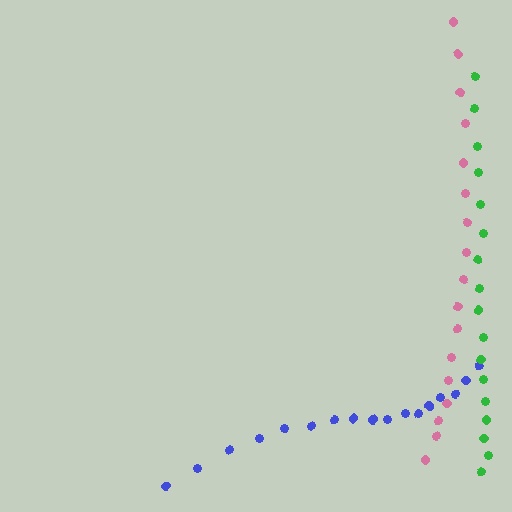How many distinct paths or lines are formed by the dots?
There are 3 distinct paths.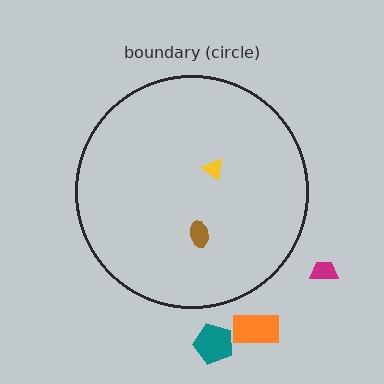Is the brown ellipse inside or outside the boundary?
Inside.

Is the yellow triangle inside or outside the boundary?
Inside.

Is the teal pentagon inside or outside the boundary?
Outside.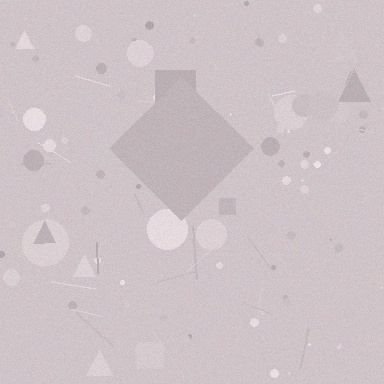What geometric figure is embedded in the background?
A diamond is embedded in the background.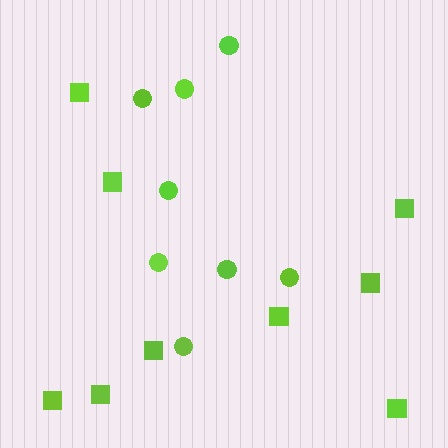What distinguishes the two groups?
There are 2 groups: one group of circles (8) and one group of squares (9).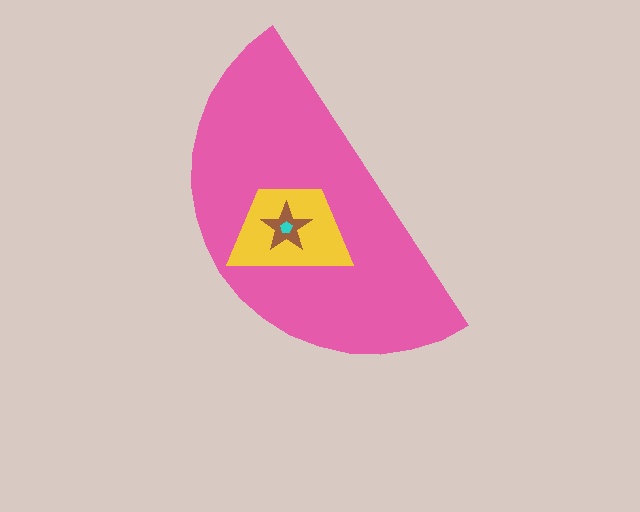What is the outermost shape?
The pink semicircle.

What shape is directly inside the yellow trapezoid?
The brown star.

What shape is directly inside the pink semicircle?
The yellow trapezoid.